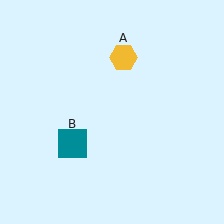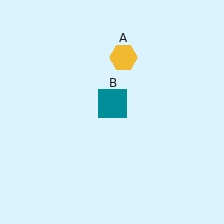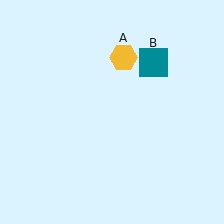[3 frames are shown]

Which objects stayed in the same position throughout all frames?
Yellow hexagon (object A) remained stationary.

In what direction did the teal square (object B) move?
The teal square (object B) moved up and to the right.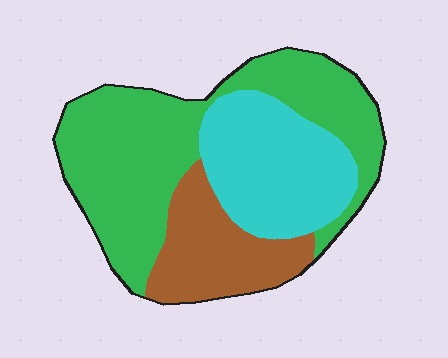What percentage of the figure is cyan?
Cyan takes up between a quarter and a half of the figure.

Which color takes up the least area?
Brown, at roughly 20%.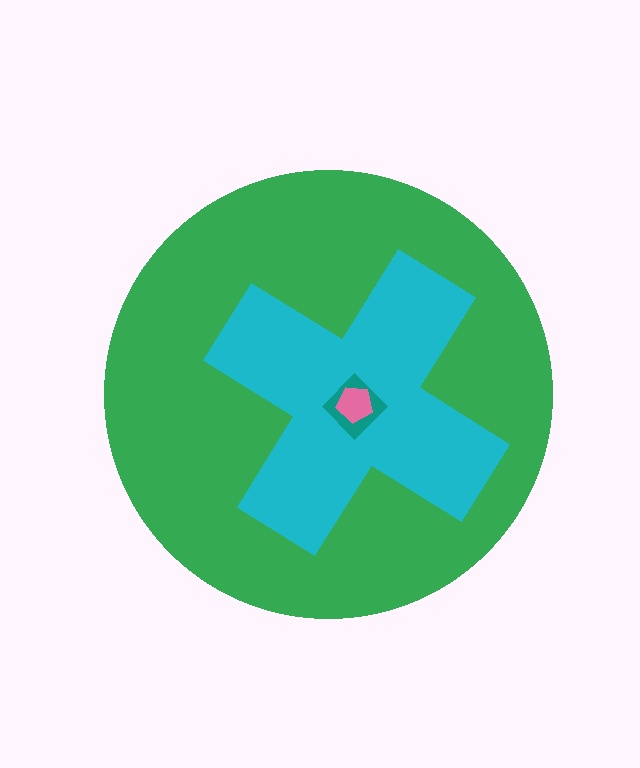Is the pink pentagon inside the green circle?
Yes.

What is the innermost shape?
The pink pentagon.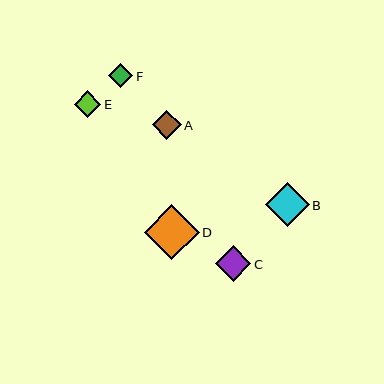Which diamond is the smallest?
Diamond F is the smallest with a size of approximately 24 pixels.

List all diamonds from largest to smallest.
From largest to smallest: D, B, C, A, E, F.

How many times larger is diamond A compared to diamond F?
Diamond A is approximately 1.2 times the size of diamond F.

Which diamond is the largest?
Diamond D is the largest with a size of approximately 55 pixels.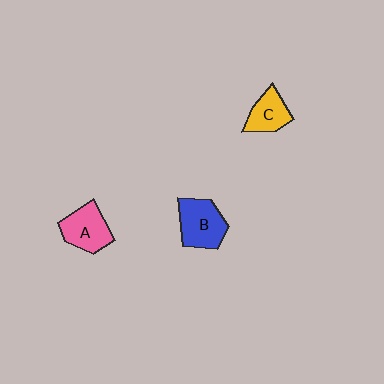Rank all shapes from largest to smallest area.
From largest to smallest: B (blue), A (pink), C (yellow).